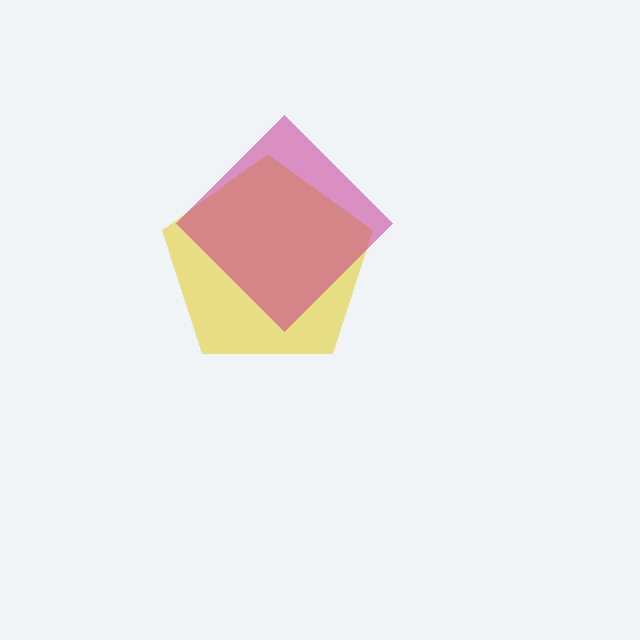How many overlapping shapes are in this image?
There are 2 overlapping shapes in the image.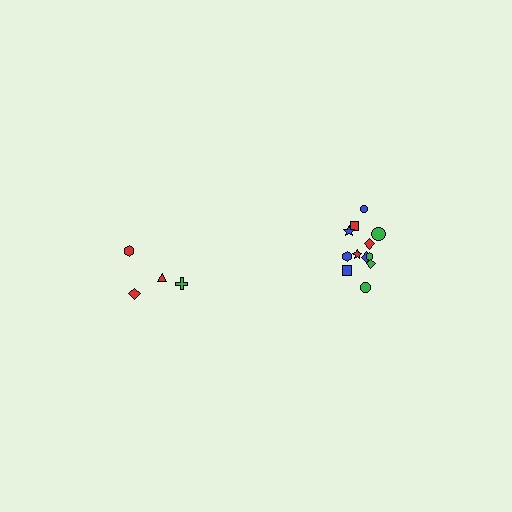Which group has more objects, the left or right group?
The right group.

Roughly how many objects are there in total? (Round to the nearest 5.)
Roughly 15 objects in total.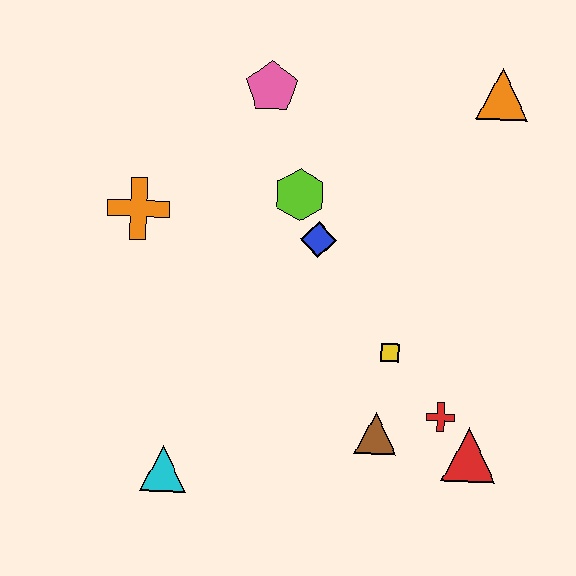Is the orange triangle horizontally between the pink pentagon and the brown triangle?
No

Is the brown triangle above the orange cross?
No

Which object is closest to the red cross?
The red triangle is closest to the red cross.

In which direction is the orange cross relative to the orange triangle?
The orange cross is to the left of the orange triangle.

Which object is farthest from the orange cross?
The red triangle is farthest from the orange cross.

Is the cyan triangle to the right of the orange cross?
Yes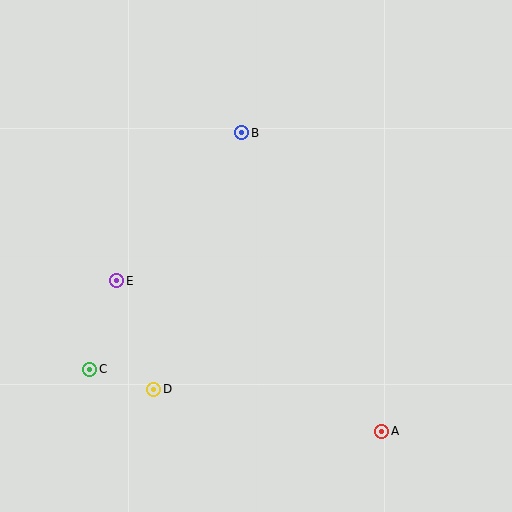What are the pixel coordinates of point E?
Point E is at (117, 281).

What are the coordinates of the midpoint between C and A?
The midpoint between C and A is at (236, 400).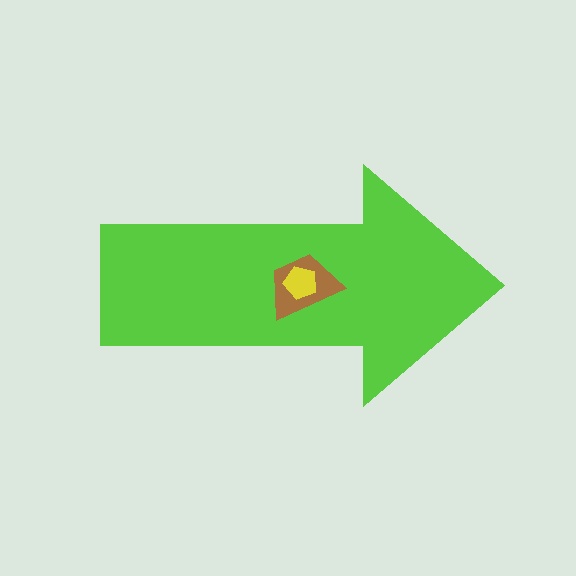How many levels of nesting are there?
3.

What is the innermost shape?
The yellow pentagon.